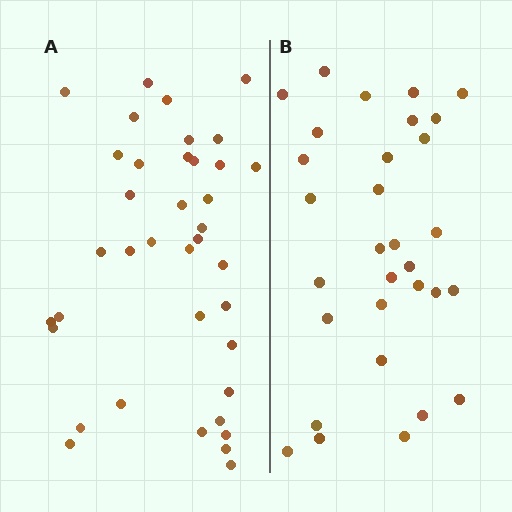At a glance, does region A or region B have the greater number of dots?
Region A (the left region) has more dots.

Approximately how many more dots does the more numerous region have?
Region A has roughly 8 or so more dots than region B.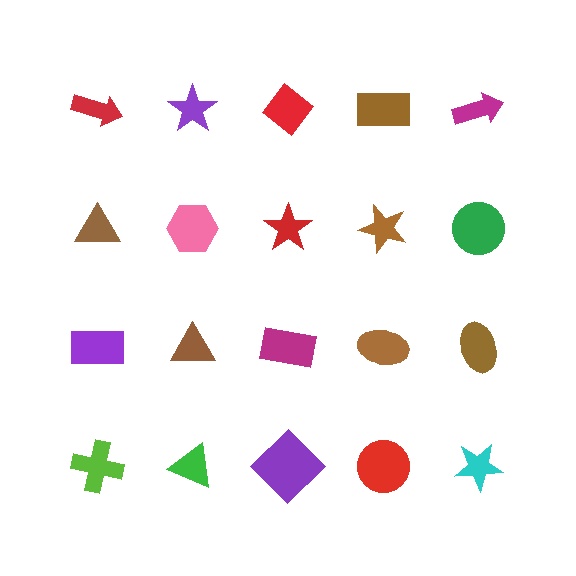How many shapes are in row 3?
5 shapes.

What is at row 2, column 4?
A brown star.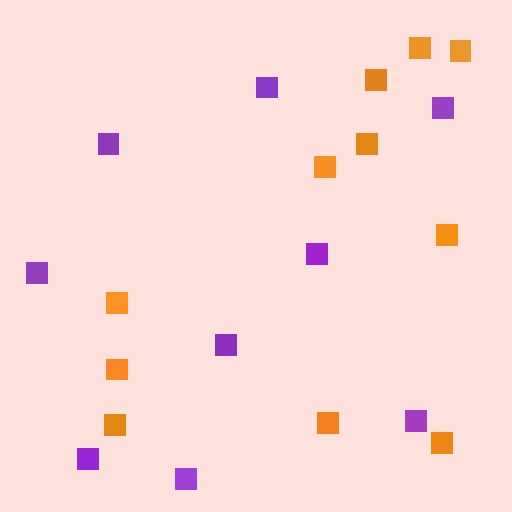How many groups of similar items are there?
There are 2 groups: one group of orange squares (11) and one group of purple squares (9).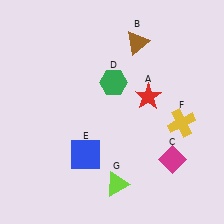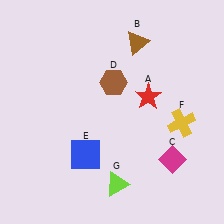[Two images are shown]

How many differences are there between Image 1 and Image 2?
There is 1 difference between the two images.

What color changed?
The hexagon (D) changed from green in Image 1 to brown in Image 2.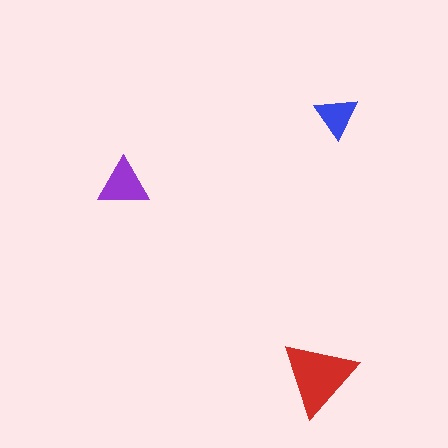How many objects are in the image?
There are 3 objects in the image.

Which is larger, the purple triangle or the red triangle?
The red one.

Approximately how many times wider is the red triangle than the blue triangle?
About 2 times wider.